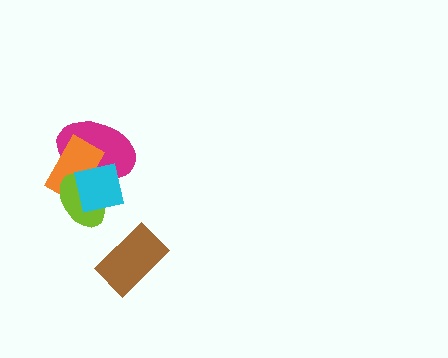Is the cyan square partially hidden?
No, no other shape covers it.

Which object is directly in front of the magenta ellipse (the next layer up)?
The orange rectangle is directly in front of the magenta ellipse.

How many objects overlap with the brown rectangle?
0 objects overlap with the brown rectangle.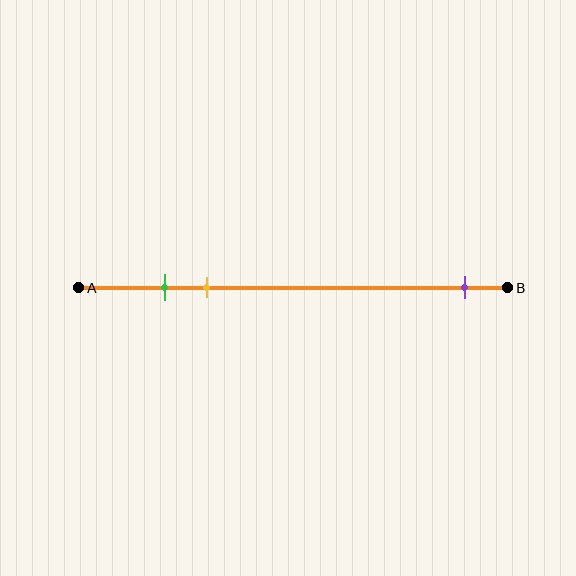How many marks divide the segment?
There are 3 marks dividing the segment.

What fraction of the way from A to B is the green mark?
The green mark is approximately 20% (0.2) of the way from A to B.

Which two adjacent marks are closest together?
The green and yellow marks are the closest adjacent pair.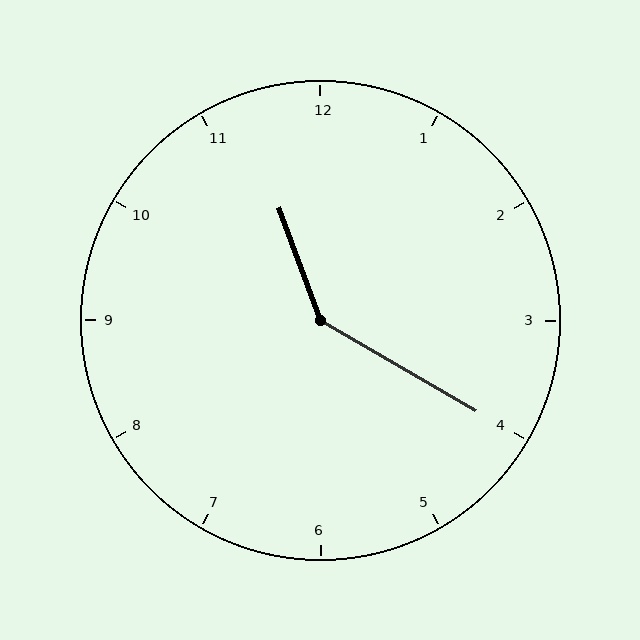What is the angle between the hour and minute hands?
Approximately 140 degrees.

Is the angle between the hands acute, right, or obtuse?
It is obtuse.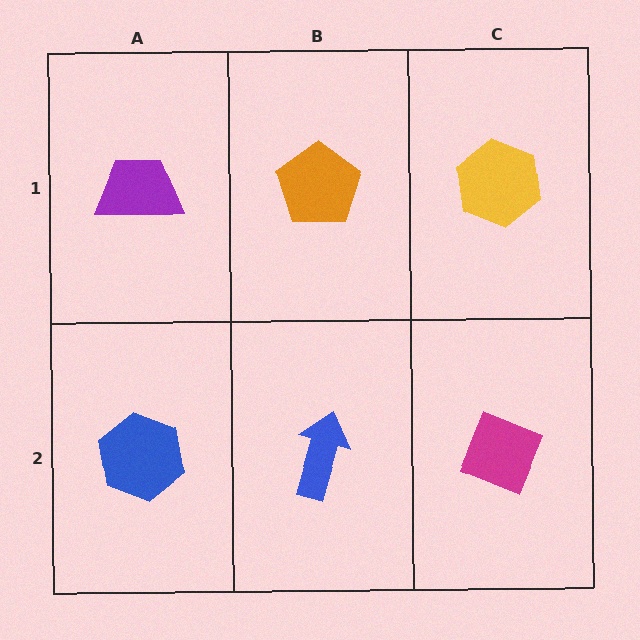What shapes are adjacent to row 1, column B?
A blue arrow (row 2, column B), a purple trapezoid (row 1, column A), a yellow hexagon (row 1, column C).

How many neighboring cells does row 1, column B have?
3.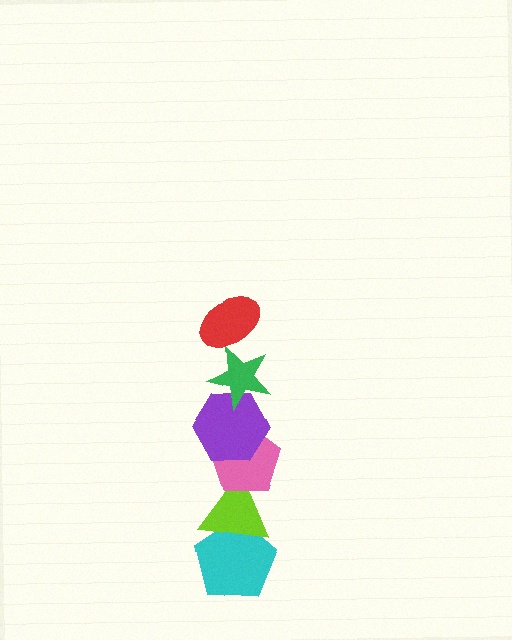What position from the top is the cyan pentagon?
The cyan pentagon is 6th from the top.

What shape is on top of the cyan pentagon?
The lime triangle is on top of the cyan pentagon.